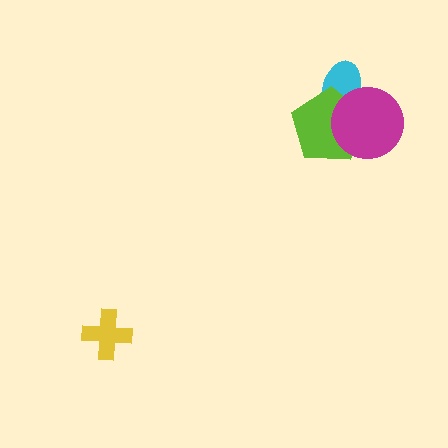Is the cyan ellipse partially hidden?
Yes, it is partially covered by another shape.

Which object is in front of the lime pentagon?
The magenta circle is in front of the lime pentagon.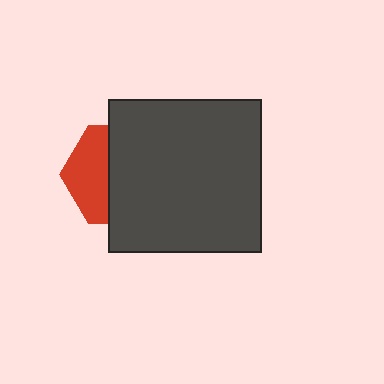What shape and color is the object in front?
The object in front is a dark gray rectangle.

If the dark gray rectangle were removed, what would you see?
You would see the complete red hexagon.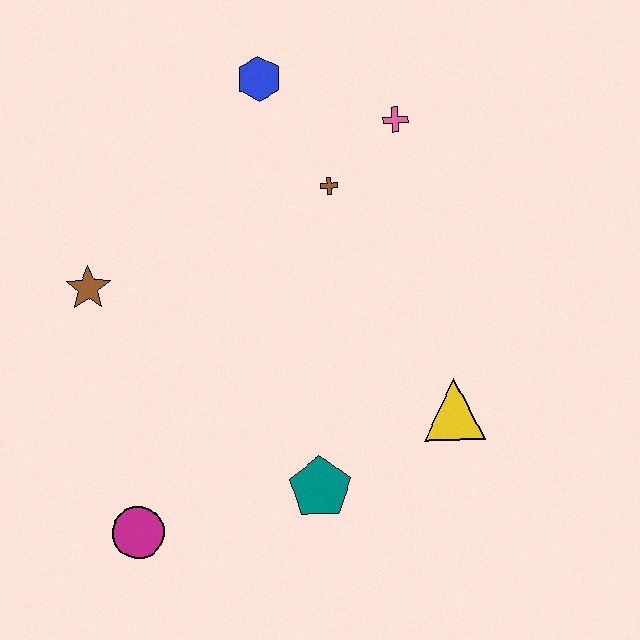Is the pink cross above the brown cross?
Yes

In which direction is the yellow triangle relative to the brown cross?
The yellow triangle is below the brown cross.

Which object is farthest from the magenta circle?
The pink cross is farthest from the magenta circle.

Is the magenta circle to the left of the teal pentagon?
Yes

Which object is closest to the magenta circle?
The teal pentagon is closest to the magenta circle.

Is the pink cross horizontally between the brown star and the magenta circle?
No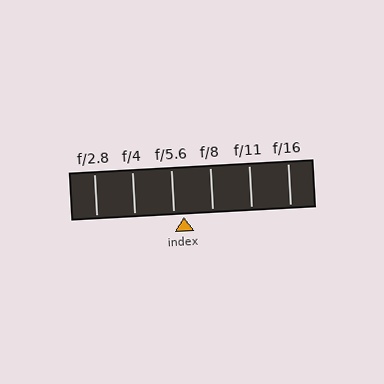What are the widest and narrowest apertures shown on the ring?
The widest aperture shown is f/2.8 and the narrowest is f/16.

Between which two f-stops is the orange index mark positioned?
The index mark is between f/5.6 and f/8.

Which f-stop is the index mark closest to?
The index mark is closest to f/5.6.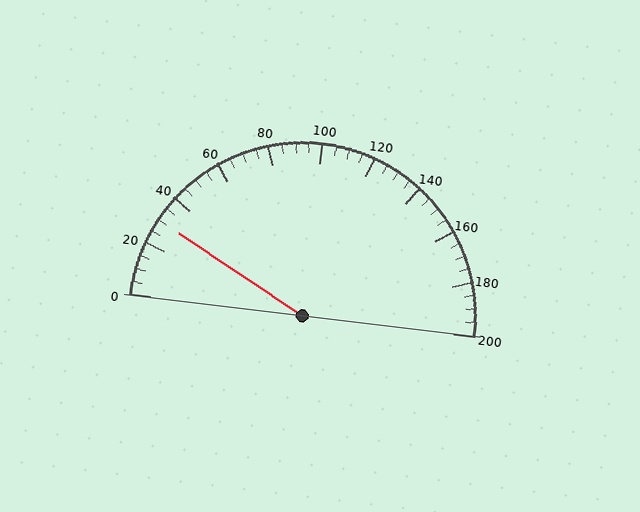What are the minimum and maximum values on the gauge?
The gauge ranges from 0 to 200.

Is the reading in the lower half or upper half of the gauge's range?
The reading is in the lower half of the range (0 to 200).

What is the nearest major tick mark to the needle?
The nearest major tick mark is 40.